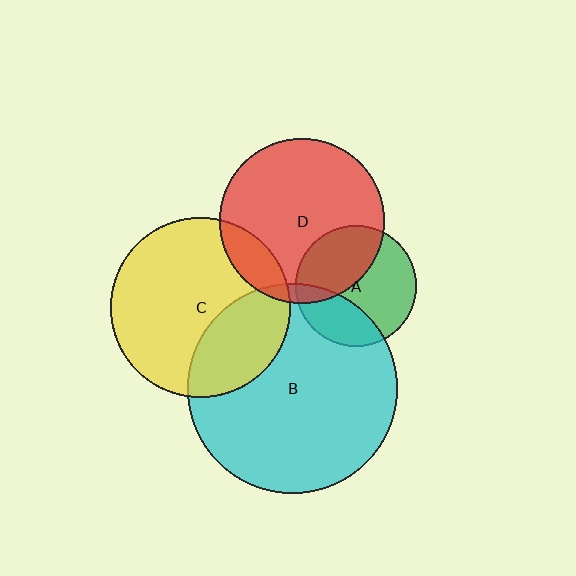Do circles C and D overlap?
Yes.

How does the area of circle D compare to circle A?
Approximately 1.9 times.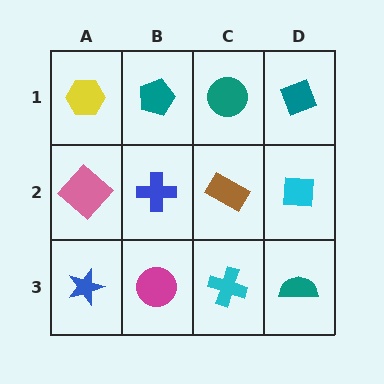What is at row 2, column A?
A pink diamond.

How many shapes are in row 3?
4 shapes.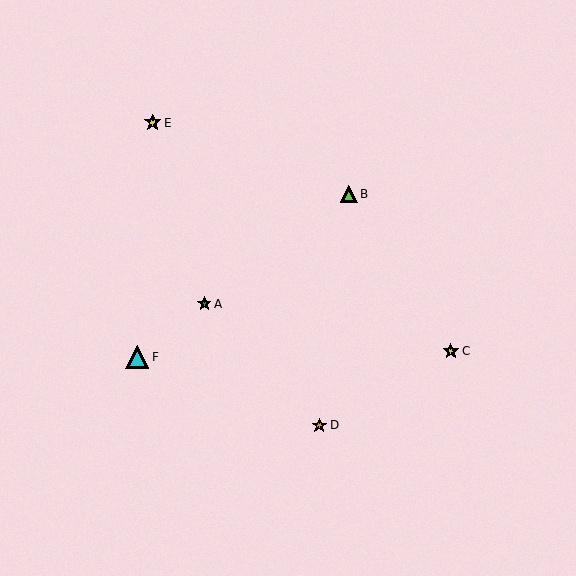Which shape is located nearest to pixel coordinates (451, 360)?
The yellow star (labeled C) at (451, 351) is nearest to that location.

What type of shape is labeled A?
Shape A is a teal star.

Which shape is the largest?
The cyan triangle (labeled F) is the largest.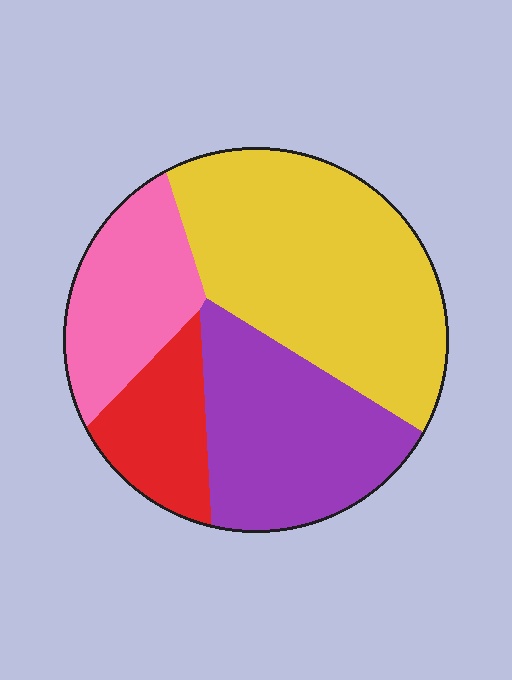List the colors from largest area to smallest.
From largest to smallest: yellow, purple, pink, red.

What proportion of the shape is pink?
Pink covers 18% of the shape.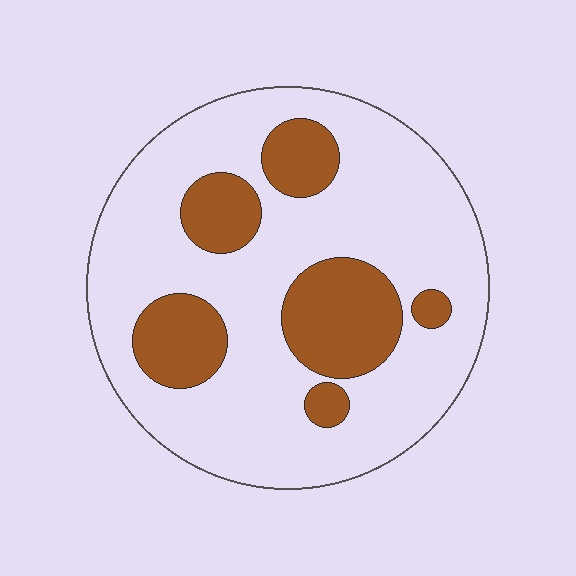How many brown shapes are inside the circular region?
6.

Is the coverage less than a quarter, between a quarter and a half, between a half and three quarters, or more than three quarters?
Between a quarter and a half.